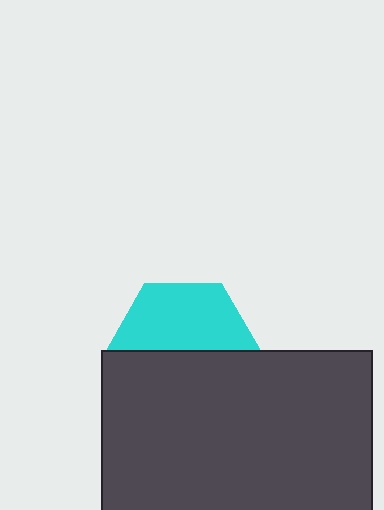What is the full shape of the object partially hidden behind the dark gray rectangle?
The partially hidden object is a cyan hexagon.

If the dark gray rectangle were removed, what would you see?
You would see the complete cyan hexagon.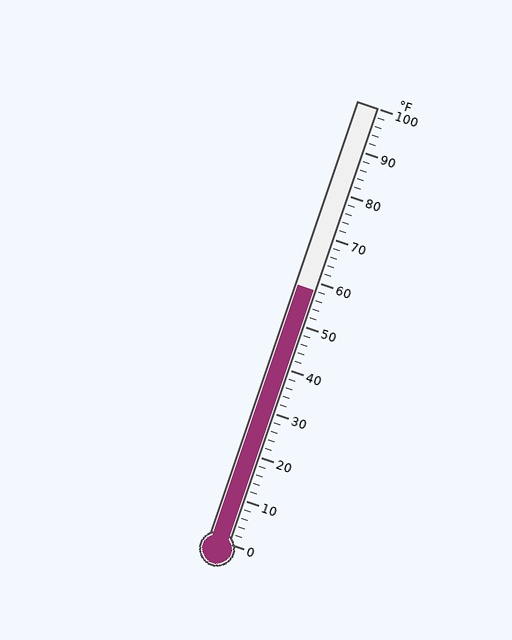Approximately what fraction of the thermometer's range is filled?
The thermometer is filled to approximately 60% of its range.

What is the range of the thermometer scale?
The thermometer scale ranges from 0°F to 100°F.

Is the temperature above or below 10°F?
The temperature is above 10°F.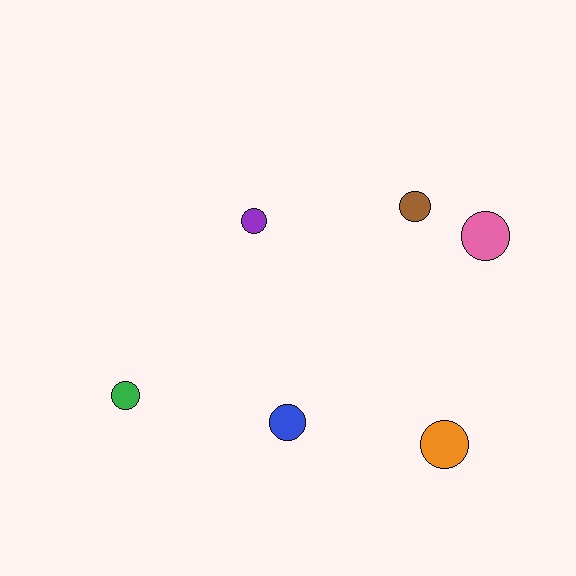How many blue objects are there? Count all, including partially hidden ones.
There is 1 blue object.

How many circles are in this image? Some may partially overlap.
There are 6 circles.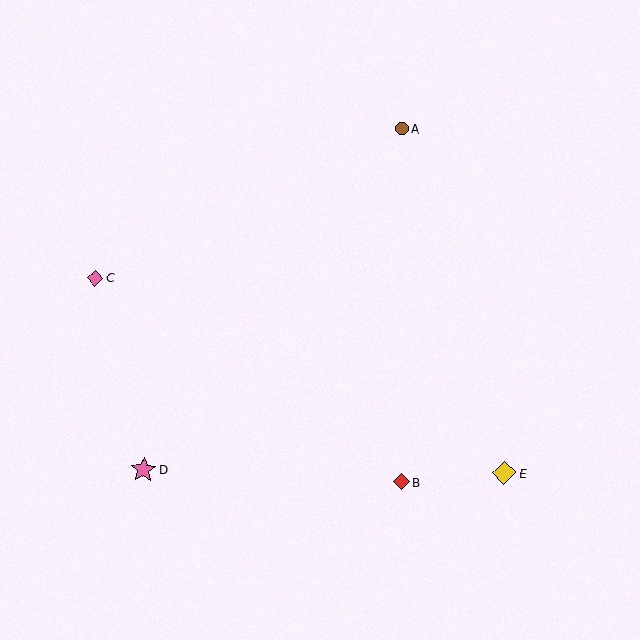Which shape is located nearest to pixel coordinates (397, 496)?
The red diamond (labeled B) at (401, 482) is nearest to that location.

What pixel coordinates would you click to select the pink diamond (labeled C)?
Click at (95, 278) to select the pink diamond C.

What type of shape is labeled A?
Shape A is a brown circle.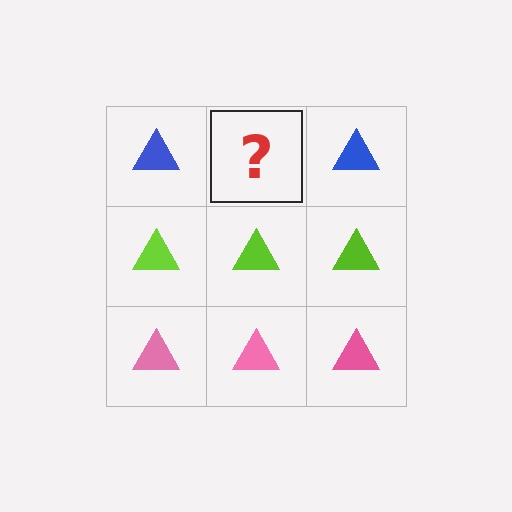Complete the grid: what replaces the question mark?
The question mark should be replaced with a blue triangle.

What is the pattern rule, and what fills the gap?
The rule is that each row has a consistent color. The gap should be filled with a blue triangle.